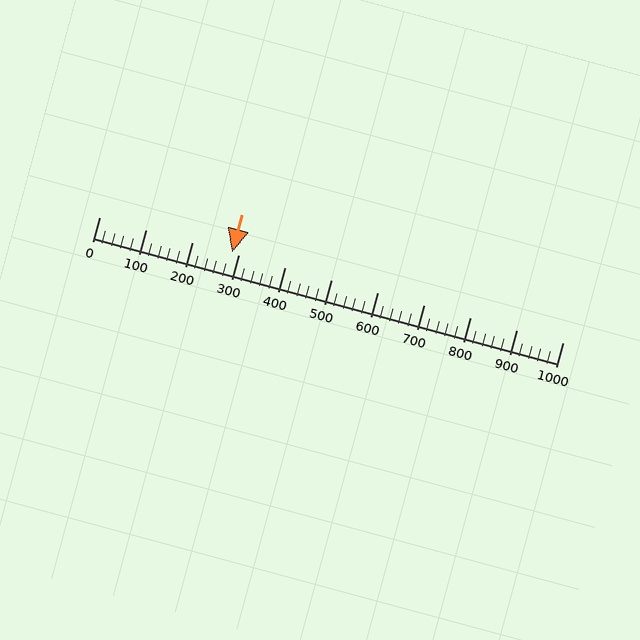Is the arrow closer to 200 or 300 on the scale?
The arrow is closer to 300.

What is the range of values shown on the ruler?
The ruler shows values from 0 to 1000.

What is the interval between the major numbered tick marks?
The major tick marks are spaced 100 units apart.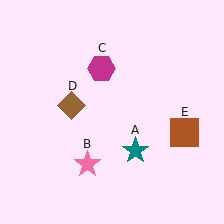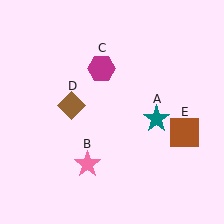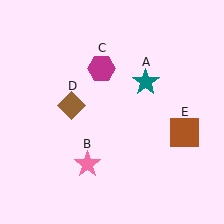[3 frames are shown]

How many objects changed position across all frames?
1 object changed position: teal star (object A).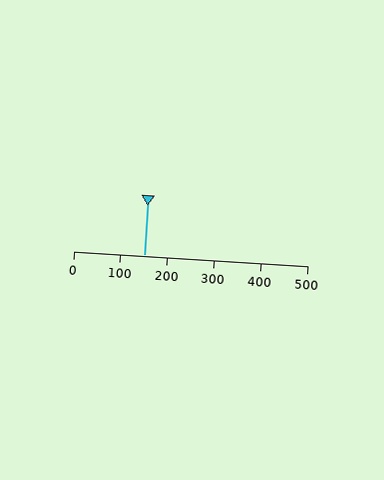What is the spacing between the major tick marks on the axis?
The major ticks are spaced 100 apart.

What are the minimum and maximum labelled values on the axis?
The axis runs from 0 to 500.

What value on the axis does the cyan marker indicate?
The marker indicates approximately 150.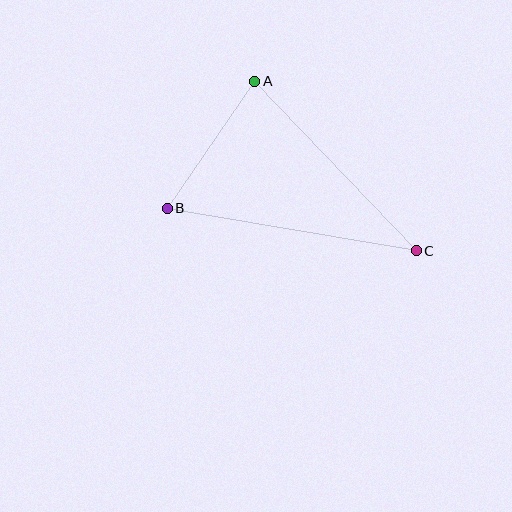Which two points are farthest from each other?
Points B and C are farthest from each other.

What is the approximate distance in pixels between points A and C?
The distance between A and C is approximately 234 pixels.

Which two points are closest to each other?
Points A and B are closest to each other.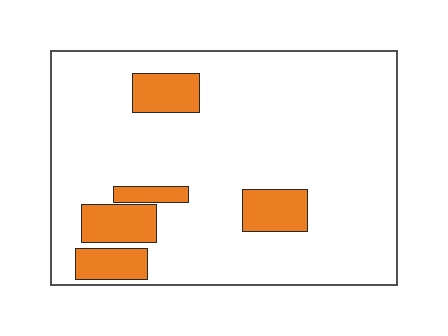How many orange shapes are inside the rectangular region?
5.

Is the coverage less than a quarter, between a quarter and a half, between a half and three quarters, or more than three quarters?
Less than a quarter.